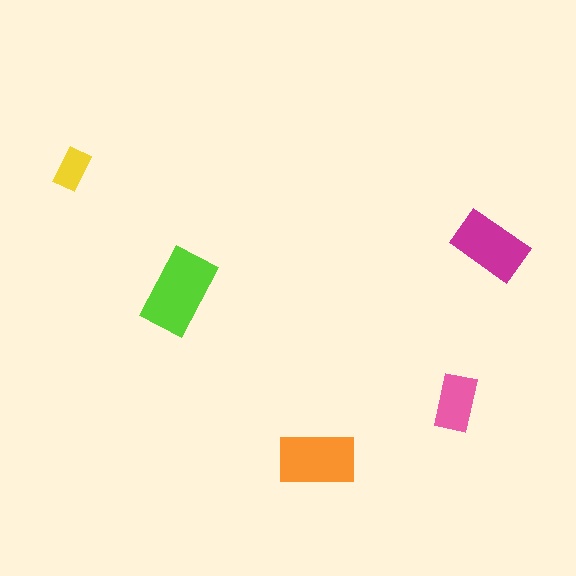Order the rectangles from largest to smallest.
the lime one, the orange one, the magenta one, the pink one, the yellow one.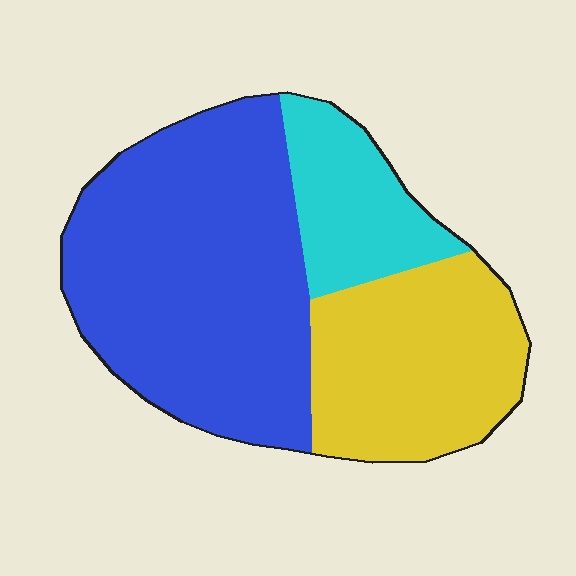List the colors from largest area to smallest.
From largest to smallest: blue, yellow, cyan.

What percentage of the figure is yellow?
Yellow covers around 30% of the figure.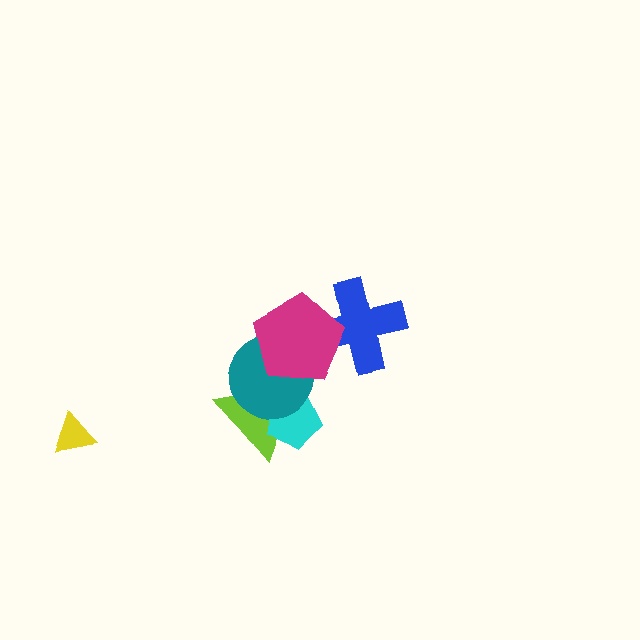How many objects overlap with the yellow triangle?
0 objects overlap with the yellow triangle.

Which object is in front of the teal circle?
The magenta pentagon is in front of the teal circle.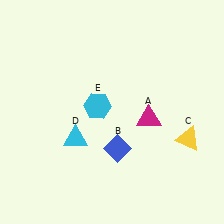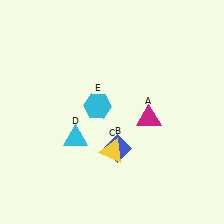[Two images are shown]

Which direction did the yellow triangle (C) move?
The yellow triangle (C) moved left.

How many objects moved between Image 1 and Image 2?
1 object moved between the two images.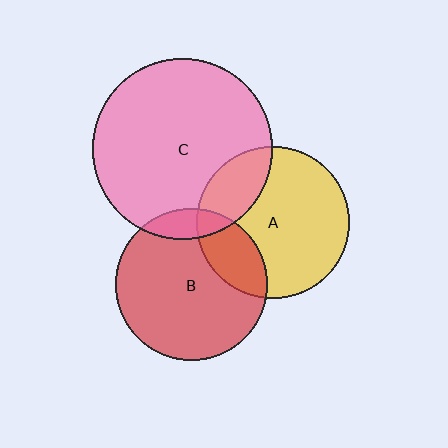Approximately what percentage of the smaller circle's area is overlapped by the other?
Approximately 20%.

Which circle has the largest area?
Circle C (pink).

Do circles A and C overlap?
Yes.